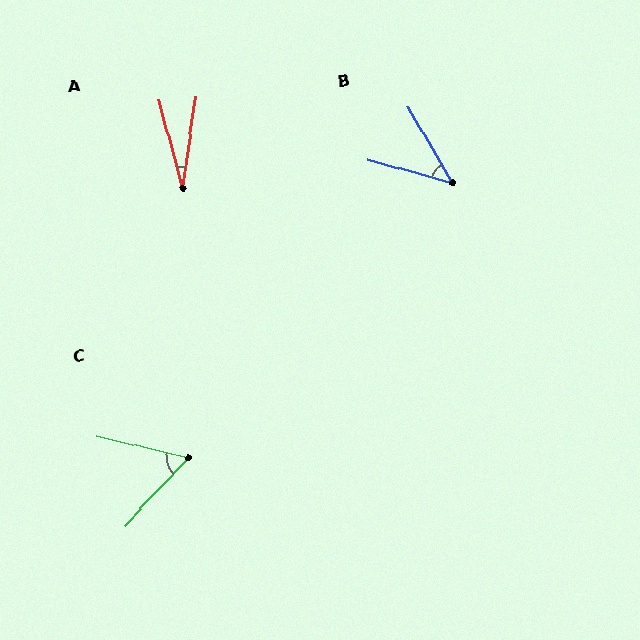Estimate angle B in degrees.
Approximately 44 degrees.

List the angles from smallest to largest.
A (23°), B (44°), C (60°).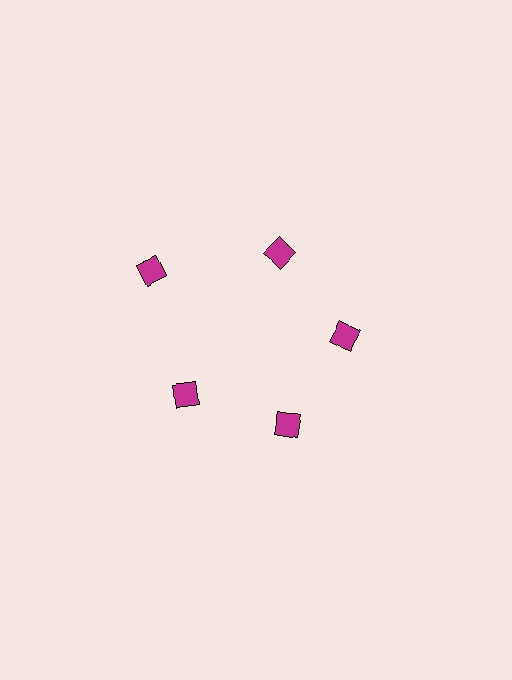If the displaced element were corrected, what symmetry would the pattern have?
It would have 5-fold rotational symmetry — the pattern would map onto itself every 72 degrees.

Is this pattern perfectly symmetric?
No. The 5 magenta diamonds are arranged in a ring, but one element near the 10 o'clock position is pushed outward from the center, breaking the 5-fold rotational symmetry.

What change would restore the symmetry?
The symmetry would be restored by moving it inward, back onto the ring so that all 5 diamonds sit at equal angles and equal distance from the center.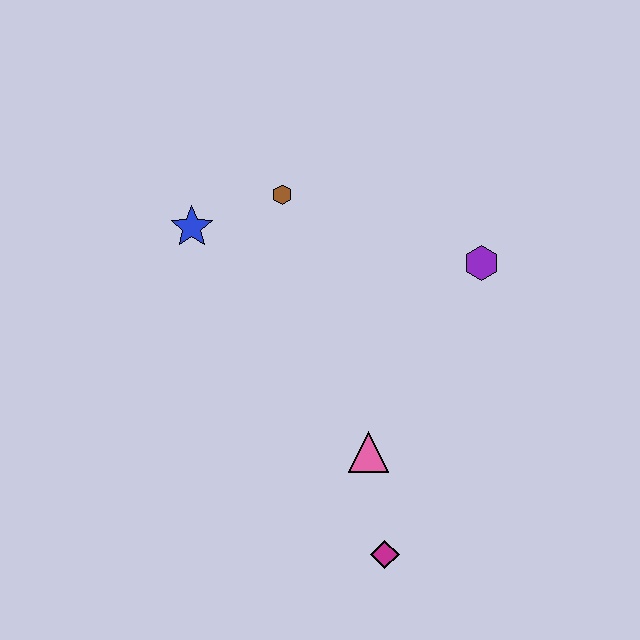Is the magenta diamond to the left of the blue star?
No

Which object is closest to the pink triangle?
The magenta diamond is closest to the pink triangle.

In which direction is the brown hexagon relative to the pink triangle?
The brown hexagon is above the pink triangle.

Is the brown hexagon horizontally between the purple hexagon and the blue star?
Yes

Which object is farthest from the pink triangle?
The blue star is farthest from the pink triangle.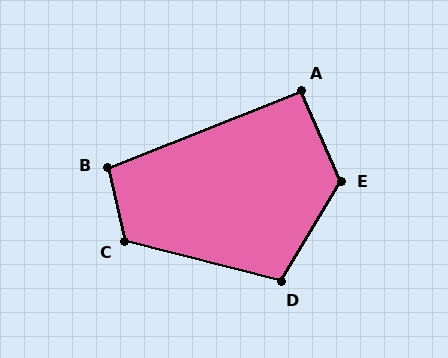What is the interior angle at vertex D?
Approximately 107 degrees (obtuse).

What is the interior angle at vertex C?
Approximately 118 degrees (obtuse).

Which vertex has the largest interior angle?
E, at approximately 125 degrees.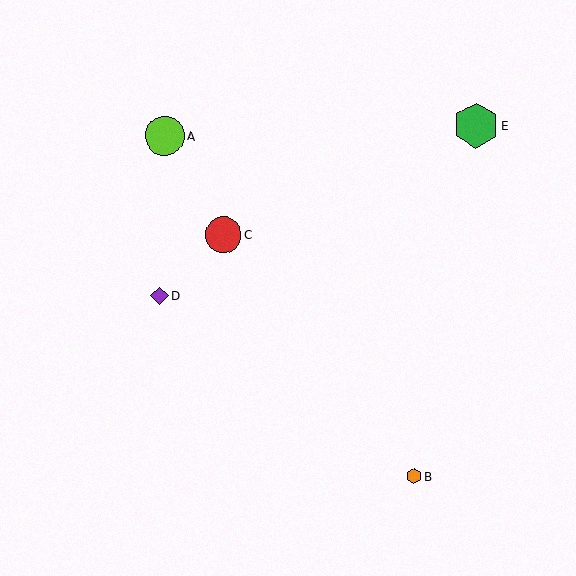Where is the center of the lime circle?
The center of the lime circle is at (164, 136).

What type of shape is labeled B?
Shape B is an orange hexagon.